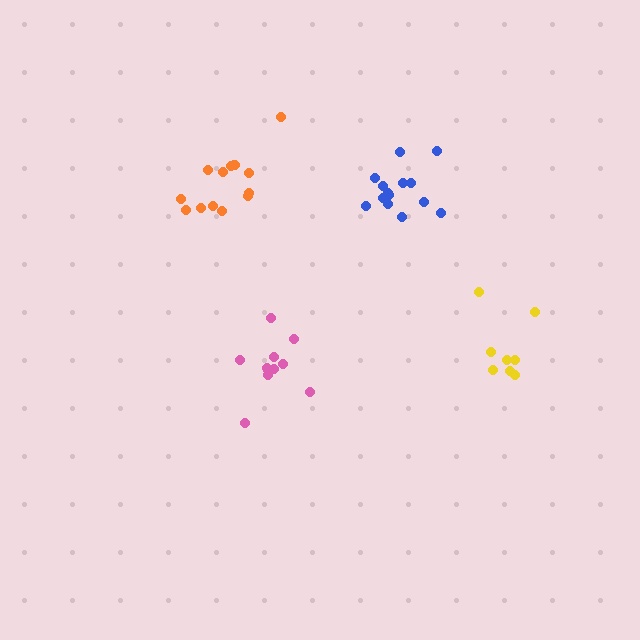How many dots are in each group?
Group 1: 11 dots, Group 2: 8 dots, Group 3: 14 dots, Group 4: 14 dots (47 total).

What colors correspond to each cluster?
The clusters are colored: pink, yellow, blue, orange.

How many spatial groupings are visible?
There are 4 spatial groupings.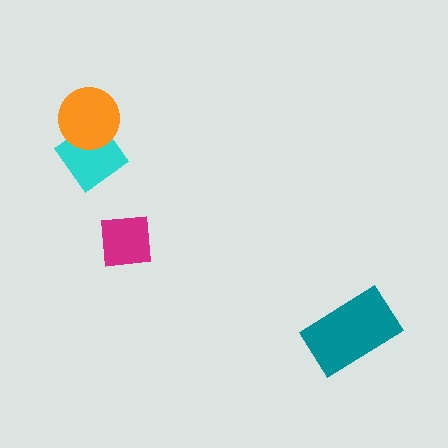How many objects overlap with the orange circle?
1 object overlaps with the orange circle.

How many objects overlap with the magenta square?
0 objects overlap with the magenta square.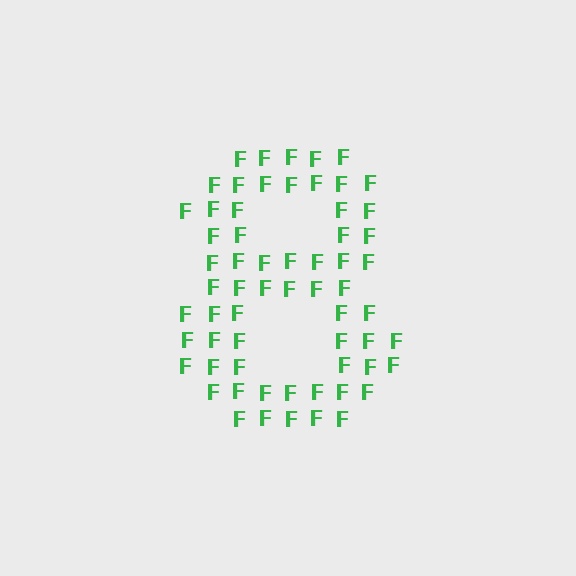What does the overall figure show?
The overall figure shows the digit 8.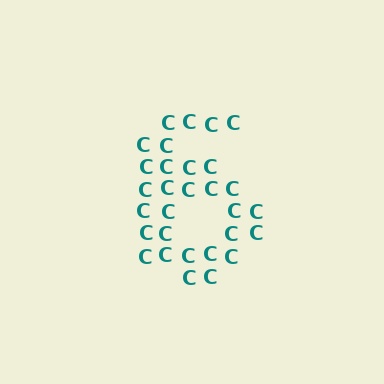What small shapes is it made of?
It is made of small letter C's.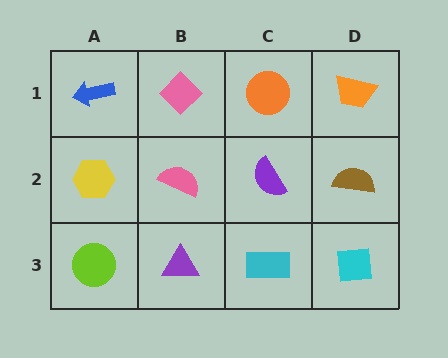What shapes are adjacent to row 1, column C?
A purple semicircle (row 2, column C), a pink diamond (row 1, column B), an orange trapezoid (row 1, column D).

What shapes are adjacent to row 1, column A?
A yellow hexagon (row 2, column A), a pink diamond (row 1, column B).